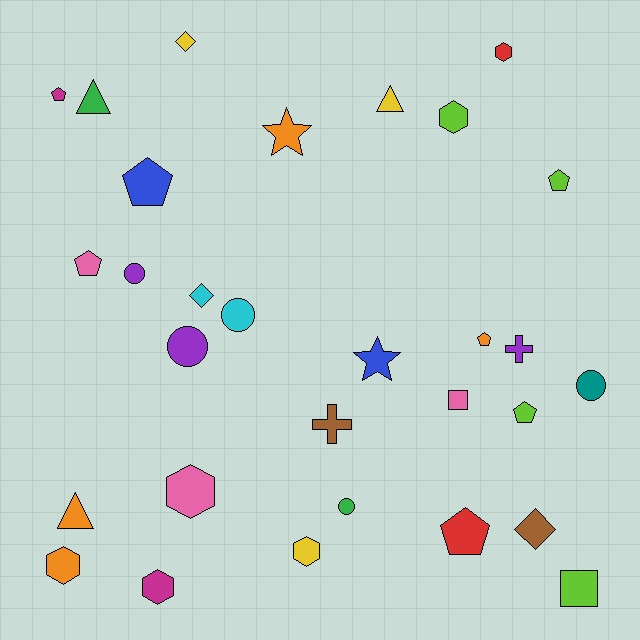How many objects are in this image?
There are 30 objects.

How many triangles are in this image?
There are 3 triangles.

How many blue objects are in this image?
There are 2 blue objects.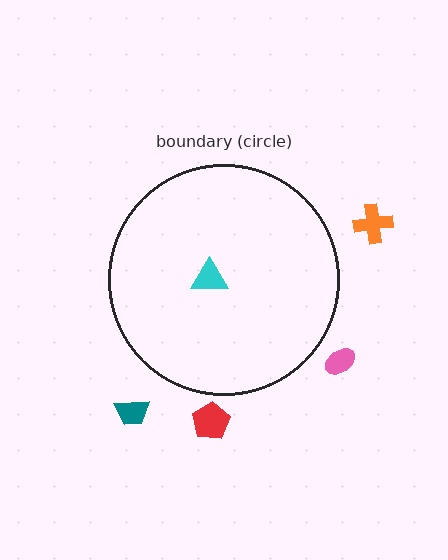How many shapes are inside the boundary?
1 inside, 4 outside.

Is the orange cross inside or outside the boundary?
Outside.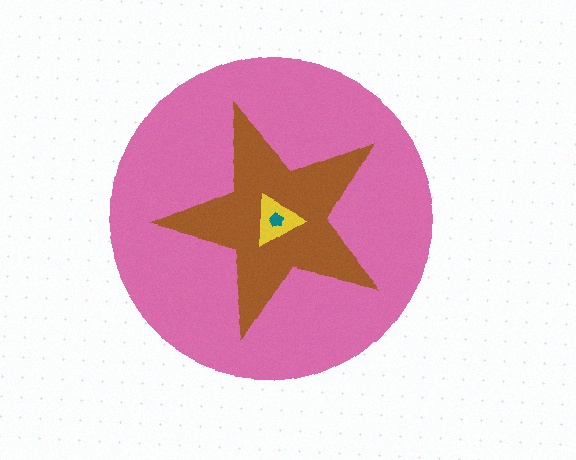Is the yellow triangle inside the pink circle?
Yes.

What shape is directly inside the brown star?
The yellow triangle.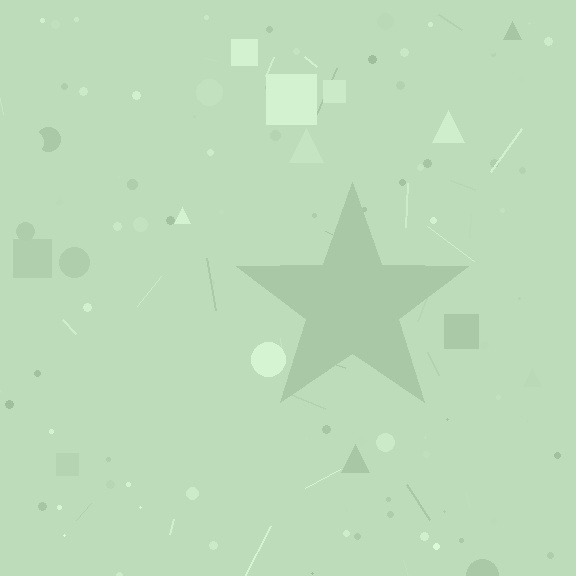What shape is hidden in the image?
A star is hidden in the image.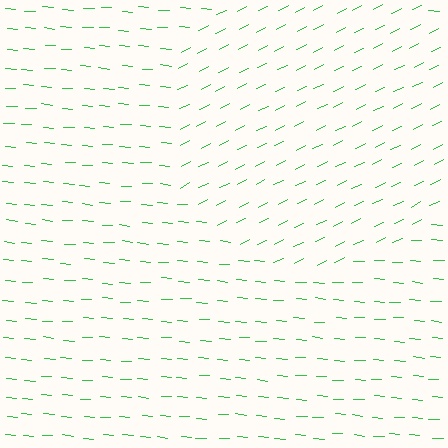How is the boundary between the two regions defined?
The boundary is defined purely by a change in line orientation (approximately 31 degrees difference). All lines are the same color and thickness.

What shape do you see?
I see a circle.